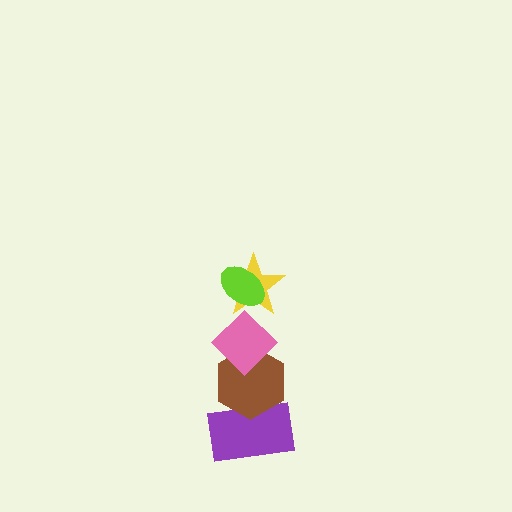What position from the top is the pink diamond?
The pink diamond is 3rd from the top.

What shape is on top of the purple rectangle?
The brown hexagon is on top of the purple rectangle.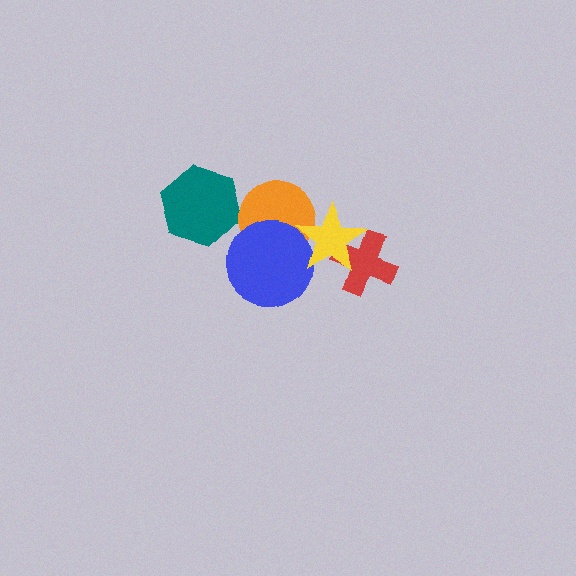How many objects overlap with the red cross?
1 object overlaps with the red cross.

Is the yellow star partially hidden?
No, no other shape covers it.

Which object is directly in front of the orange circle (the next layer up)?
The blue circle is directly in front of the orange circle.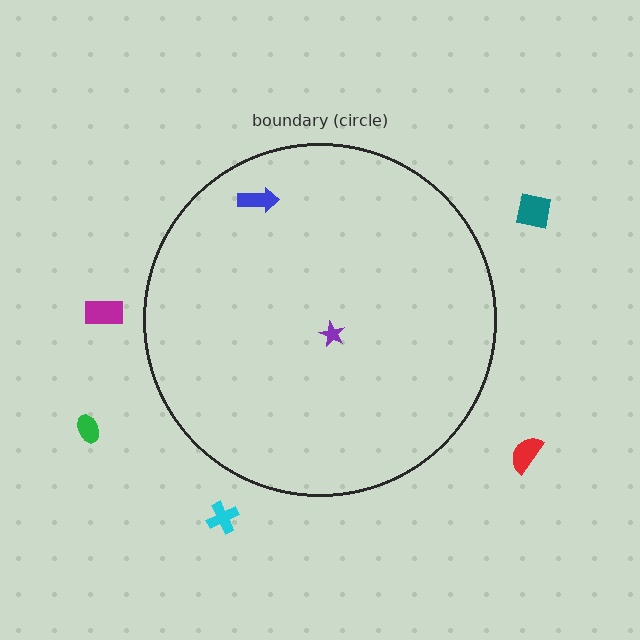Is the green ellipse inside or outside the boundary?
Outside.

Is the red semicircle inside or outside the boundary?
Outside.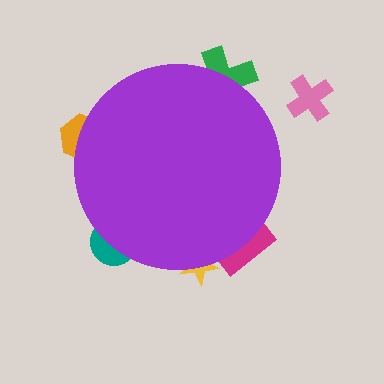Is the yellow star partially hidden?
Yes, the yellow star is partially hidden behind the purple circle.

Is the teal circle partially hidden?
Yes, the teal circle is partially hidden behind the purple circle.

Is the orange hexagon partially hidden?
Yes, the orange hexagon is partially hidden behind the purple circle.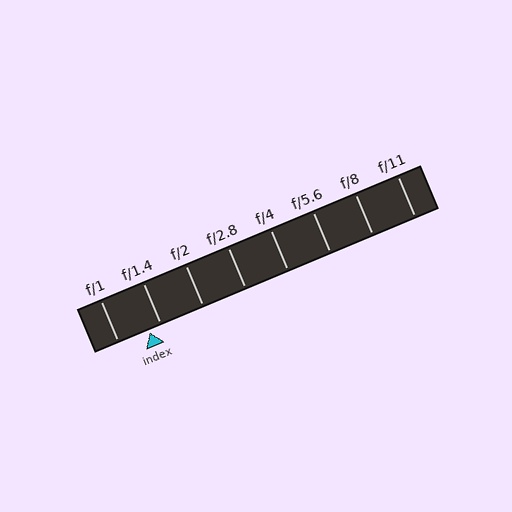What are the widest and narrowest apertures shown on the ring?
The widest aperture shown is f/1 and the narrowest is f/11.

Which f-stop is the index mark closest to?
The index mark is closest to f/1.4.